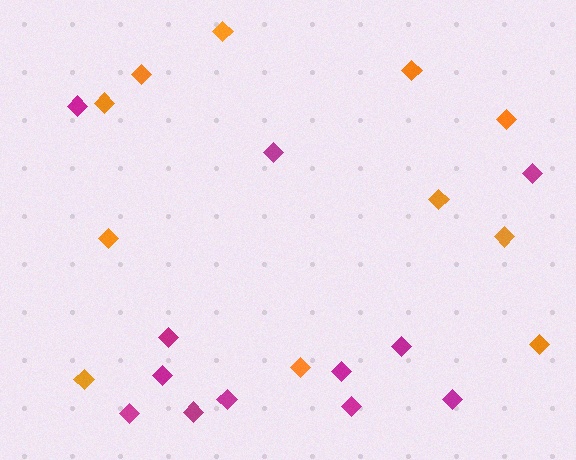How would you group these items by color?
There are 2 groups: one group of magenta diamonds (12) and one group of orange diamonds (11).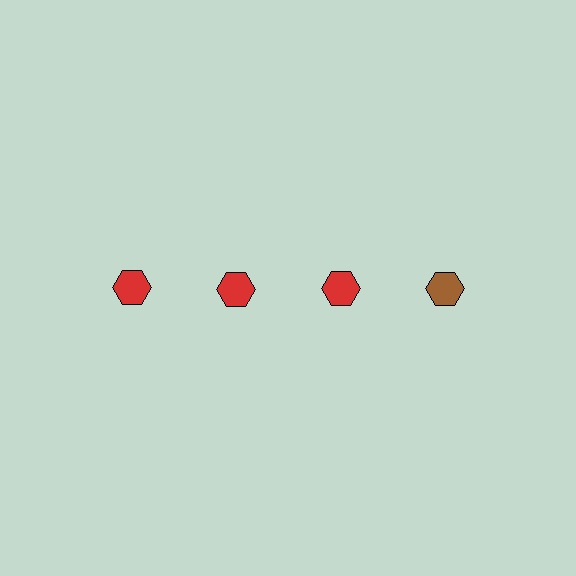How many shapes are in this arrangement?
There are 4 shapes arranged in a grid pattern.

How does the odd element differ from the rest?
It has a different color: brown instead of red.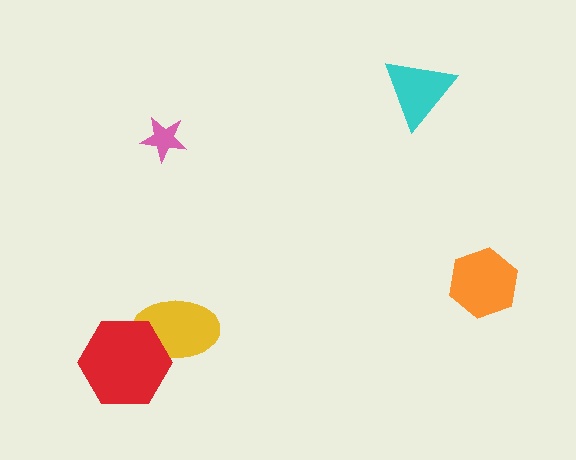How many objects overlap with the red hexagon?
1 object overlaps with the red hexagon.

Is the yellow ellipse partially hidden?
Yes, it is partially covered by another shape.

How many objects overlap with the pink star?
0 objects overlap with the pink star.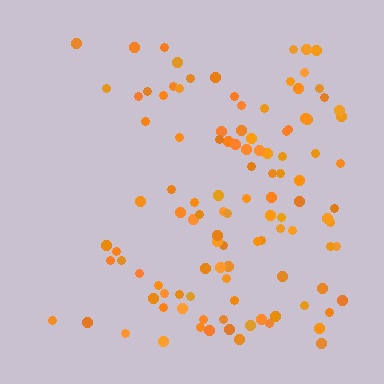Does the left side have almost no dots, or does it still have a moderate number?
Still a moderate number, just noticeably fewer than the right.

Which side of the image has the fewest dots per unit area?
The left.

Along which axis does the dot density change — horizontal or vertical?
Horizontal.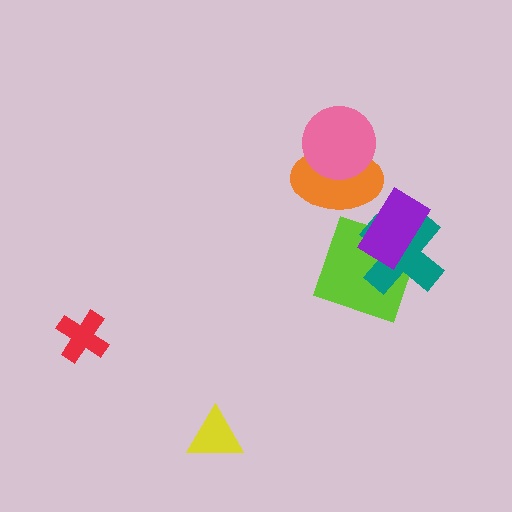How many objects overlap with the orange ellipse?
1 object overlaps with the orange ellipse.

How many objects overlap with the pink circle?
1 object overlaps with the pink circle.